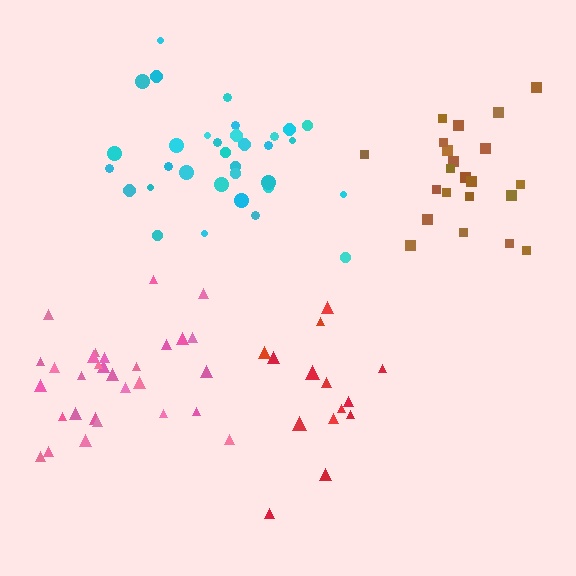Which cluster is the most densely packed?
Pink.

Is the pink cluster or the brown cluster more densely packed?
Pink.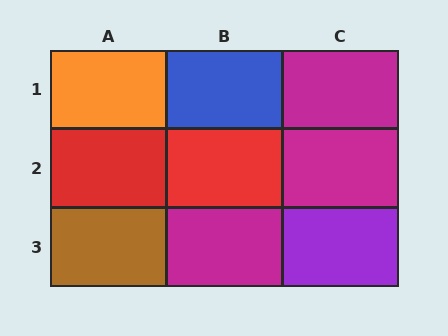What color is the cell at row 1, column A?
Orange.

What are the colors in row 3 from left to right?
Brown, magenta, purple.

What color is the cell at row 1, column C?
Magenta.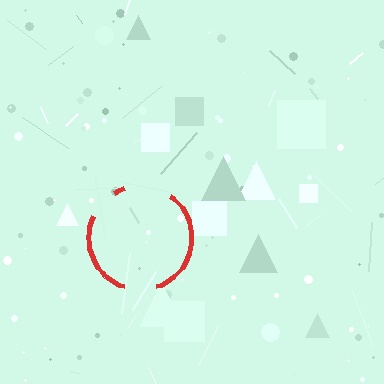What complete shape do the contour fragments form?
The contour fragments form a circle.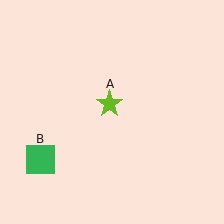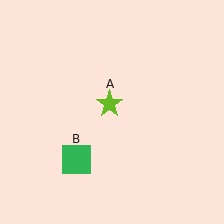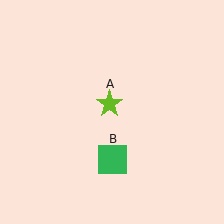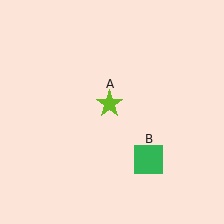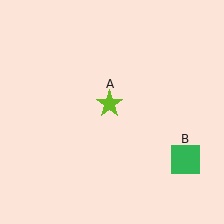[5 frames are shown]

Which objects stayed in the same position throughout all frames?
Lime star (object A) remained stationary.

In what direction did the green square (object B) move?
The green square (object B) moved right.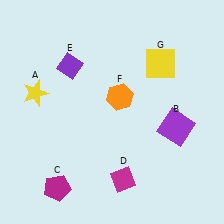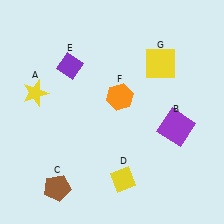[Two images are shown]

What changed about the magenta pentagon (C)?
In Image 1, C is magenta. In Image 2, it changed to brown.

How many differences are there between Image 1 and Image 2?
There are 2 differences between the two images.